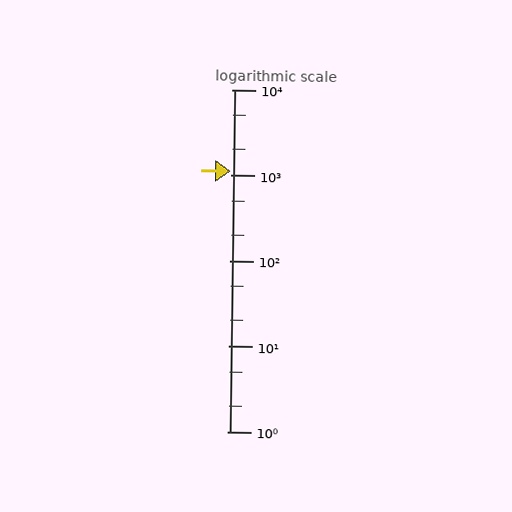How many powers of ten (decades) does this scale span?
The scale spans 4 decades, from 1 to 10000.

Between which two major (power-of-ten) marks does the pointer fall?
The pointer is between 1000 and 10000.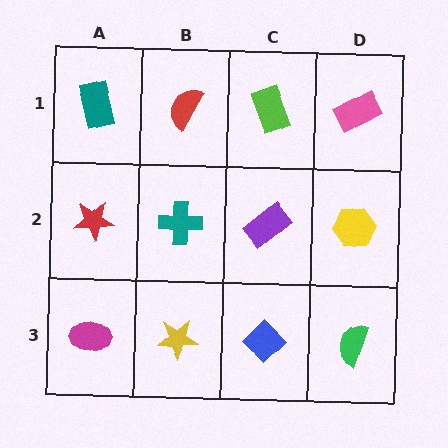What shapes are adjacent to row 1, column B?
A teal cross (row 2, column B), a teal rectangle (row 1, column A), a lime rectangle (row 1, column C).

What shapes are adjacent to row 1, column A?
A red star (row 2, column A), a red semicircle (row 1, column B).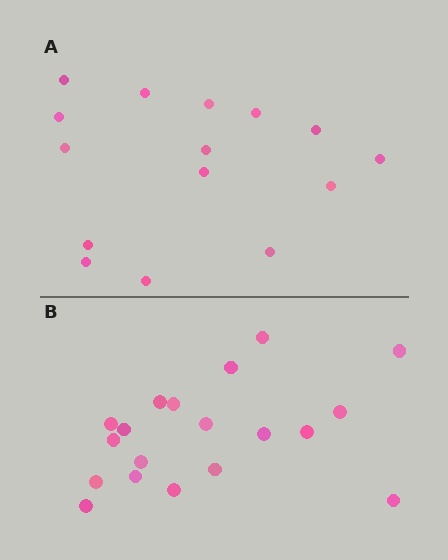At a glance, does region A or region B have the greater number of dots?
Region B (the bottom region) has more dots.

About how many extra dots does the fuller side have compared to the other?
Region B has about 4 more dots than region A.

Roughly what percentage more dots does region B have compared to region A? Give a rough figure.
About 25% more.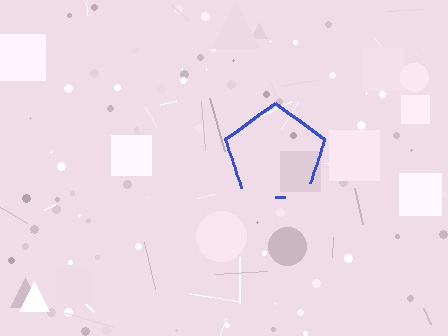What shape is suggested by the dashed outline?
The dashed outline suggests a pentagon.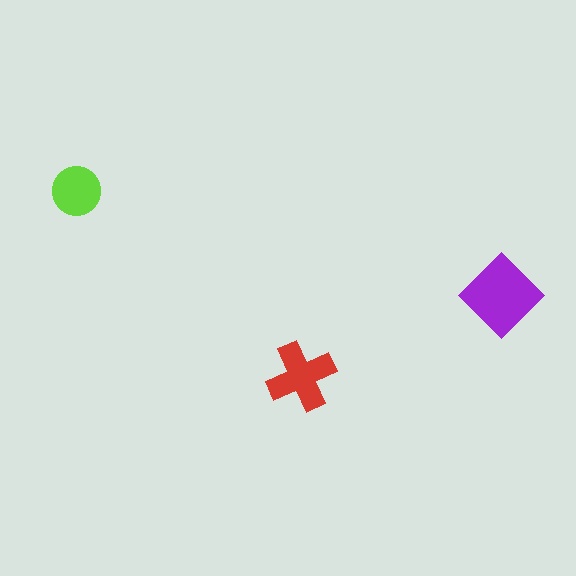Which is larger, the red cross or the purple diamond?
The purple diamond.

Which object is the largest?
The purple diamond.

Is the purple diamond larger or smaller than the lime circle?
Larger.